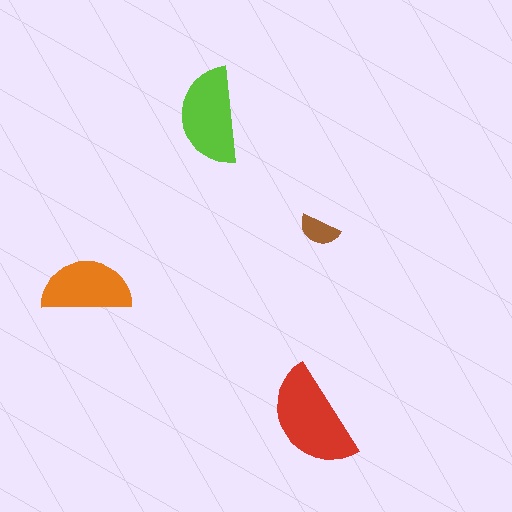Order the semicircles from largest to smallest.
the red one, the lime one, the orange one, the brown one.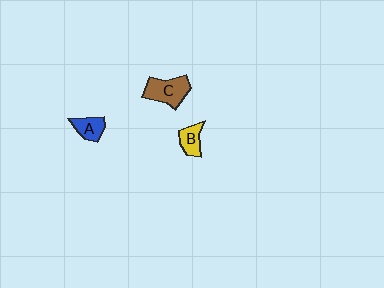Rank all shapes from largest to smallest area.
From largest to smallest: C (brown), A (blue), B (yellow).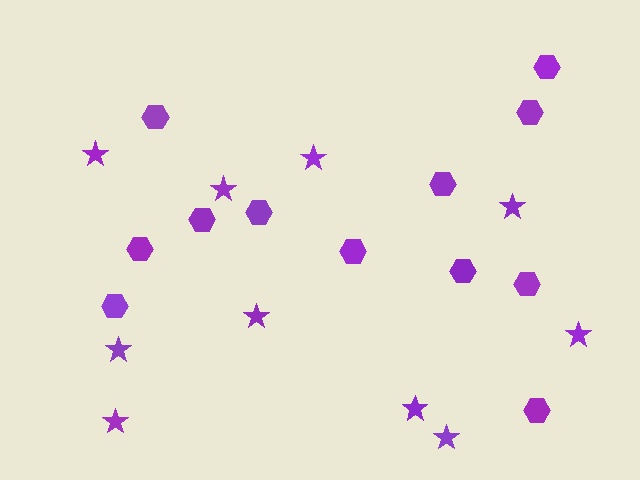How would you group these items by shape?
There are 2 groups: one group of stars (10) and one group of hexagons (12).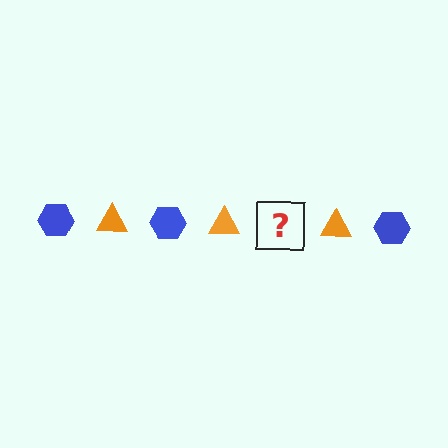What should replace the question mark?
The question mark should be replaced with a blue hexagon.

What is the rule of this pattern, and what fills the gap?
The rule is that the pattern alternates between blue hexagon and orange triangle. The gap should be filled with a blue hexagon.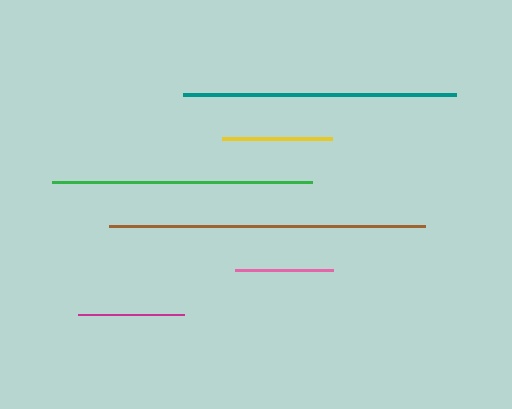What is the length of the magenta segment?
The magenta segment is approximately 106 pixels long.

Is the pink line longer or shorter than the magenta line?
The magenta line is longer than the pink line.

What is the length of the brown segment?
The brown segment is approximately 317 pixels long.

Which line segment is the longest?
The brown line is the longest at approximately 317 pixels.